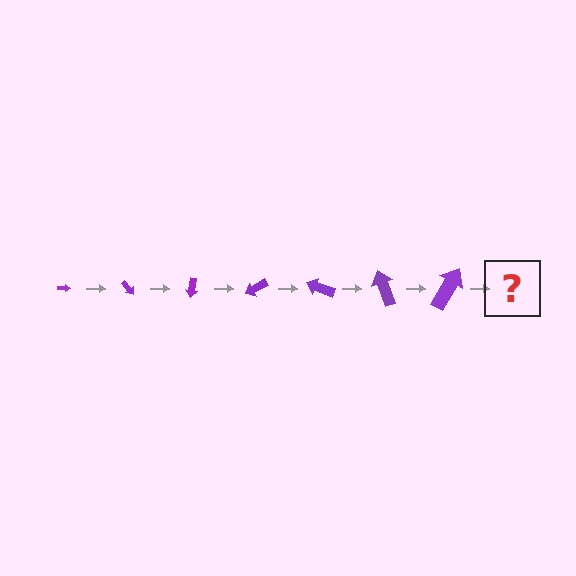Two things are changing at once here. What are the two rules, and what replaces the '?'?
The two rules are that the arrow grows larger each step and it rotates 50 degrees each step. The '?' should be an arrow, larger than the previous one and rotated 350 degrees from the start.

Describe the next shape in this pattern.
It should be an arrow, larger than the previous one and rotated 350 degrees from the start.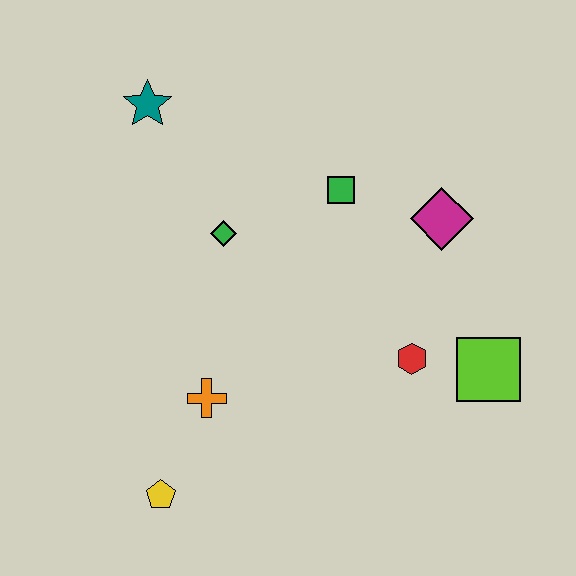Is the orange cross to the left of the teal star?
No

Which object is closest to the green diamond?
The green square is closest to the green diamond.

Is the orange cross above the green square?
No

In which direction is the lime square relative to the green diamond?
The lime square is to the right of the green diamond.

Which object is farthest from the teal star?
The lime square is farthest from the teal star.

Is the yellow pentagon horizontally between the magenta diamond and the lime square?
No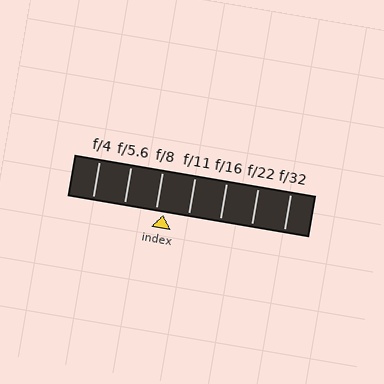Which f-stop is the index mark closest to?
The index mark is closest to f/8.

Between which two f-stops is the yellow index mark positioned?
The index mark is between f/8 and f/11.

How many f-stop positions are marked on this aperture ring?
There are 7 f-stop positions marked.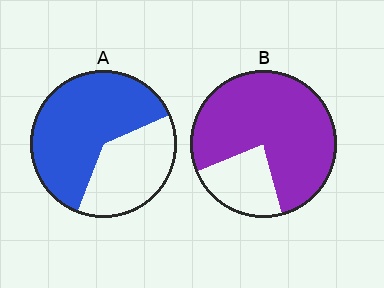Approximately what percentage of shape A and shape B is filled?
A is approximately 65% and B is approximately 75%.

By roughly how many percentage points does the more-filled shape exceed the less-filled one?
By roughly 15 percentage points (B over A).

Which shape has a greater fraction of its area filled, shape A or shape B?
Shape B.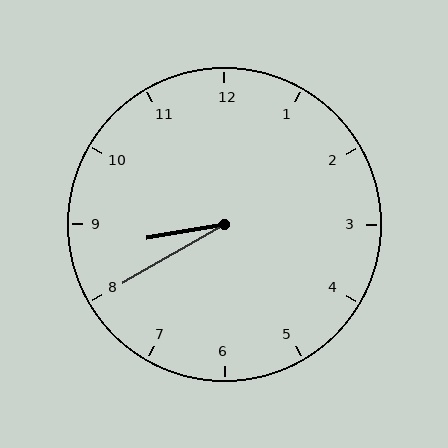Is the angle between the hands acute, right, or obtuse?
It is acute.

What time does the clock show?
8:40.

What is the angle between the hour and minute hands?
Approximately 20 degrees.